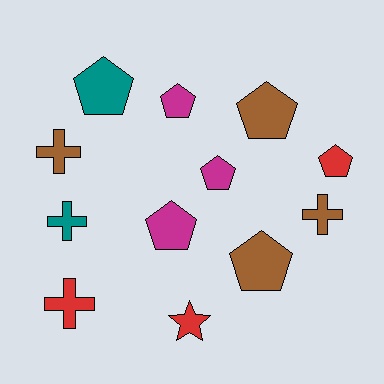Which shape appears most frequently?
Pentagon, with 7 objects.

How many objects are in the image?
There are 12 objects.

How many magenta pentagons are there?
There are 3 magenta pentagons.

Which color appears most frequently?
Brown, with 4 objects.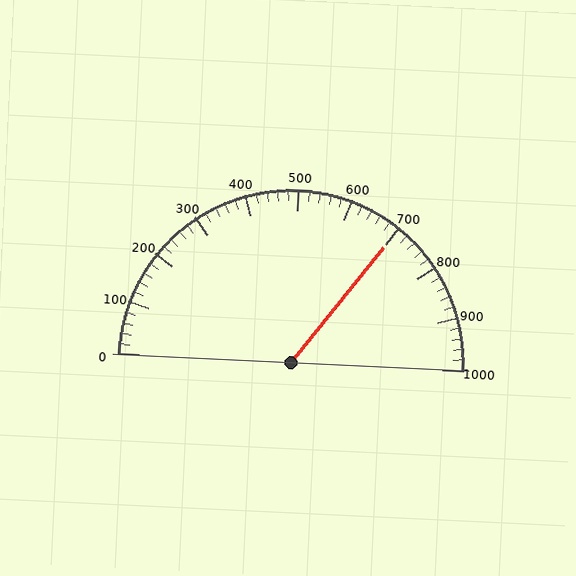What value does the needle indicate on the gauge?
The needle indicates approximately 700.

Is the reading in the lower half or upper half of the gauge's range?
The reading is in the upper half of the range (0 to 1000).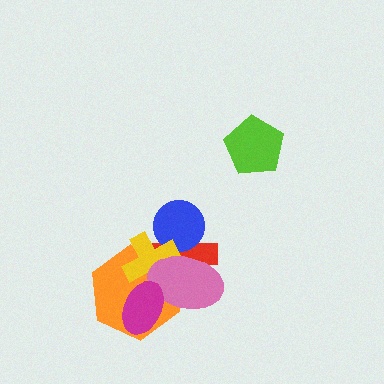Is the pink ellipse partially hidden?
Yes, it is partially covered by another shape.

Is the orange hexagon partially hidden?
Yes, it is partially covered by another shape.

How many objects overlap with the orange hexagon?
4 objects overlap with the orange hexagon.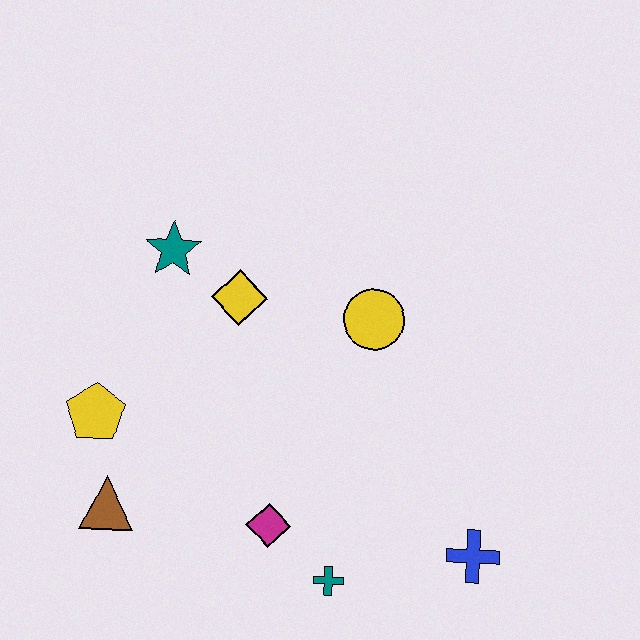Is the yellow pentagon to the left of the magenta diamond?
Yes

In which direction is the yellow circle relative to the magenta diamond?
The yellow circle is above the magenta diamond.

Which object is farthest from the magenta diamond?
The teal star is farthest from the magenta diamond.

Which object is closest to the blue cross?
The teal cross is closest to the blue cross.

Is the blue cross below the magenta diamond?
Yes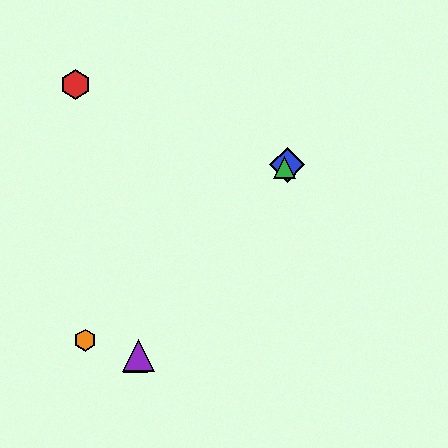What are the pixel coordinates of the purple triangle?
The purple triangle is at (139, 356).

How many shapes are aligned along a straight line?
4 shapes (the blue diamond, the green triangle, the yellow triangle, the purple triangle) are aligned along a straight line.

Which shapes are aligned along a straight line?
The blue diamond, the green triangle, the yellow triangle, the purple triangle are aligned along a straight line.